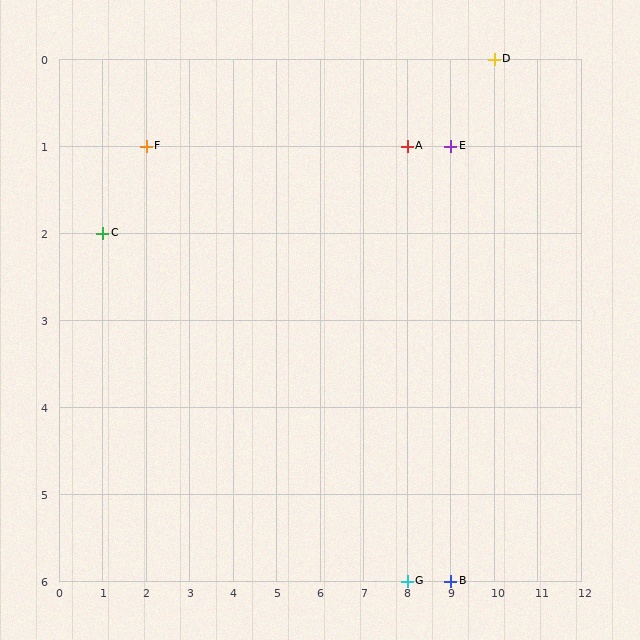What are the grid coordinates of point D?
Point D is at grid coordinates (10, 0).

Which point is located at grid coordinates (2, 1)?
Point F is at (2, 1).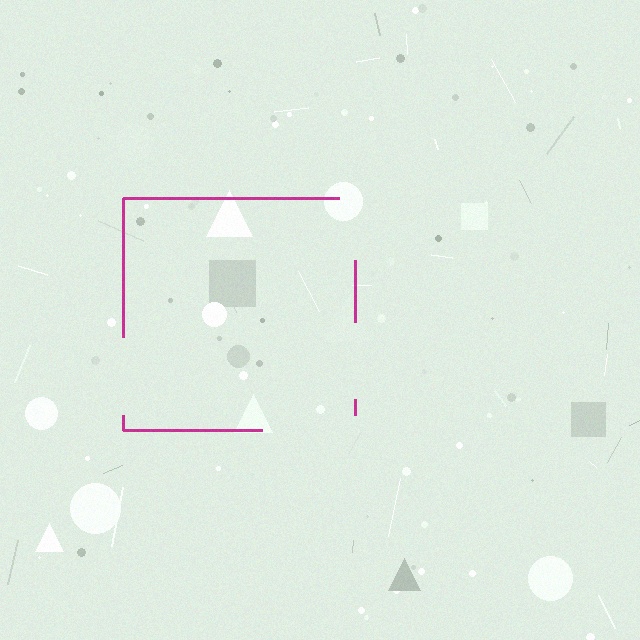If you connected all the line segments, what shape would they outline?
They would outline a square.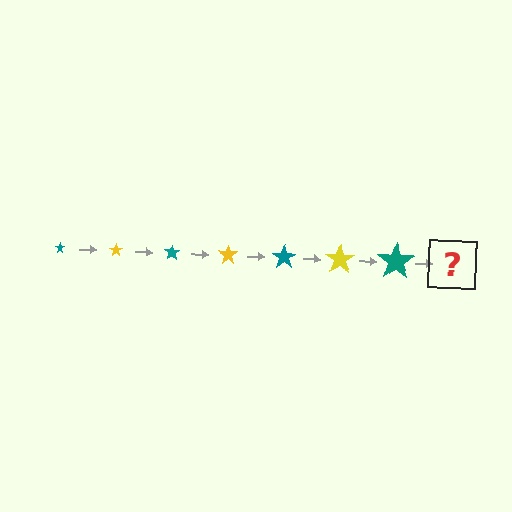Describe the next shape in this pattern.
It should be a yellow star, larger than the previous one.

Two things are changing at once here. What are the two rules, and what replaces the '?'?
The two rules are that the star grows larger each step and the color cycles through teal and yellow. The '?' should be a yellow star, larger than the previous one.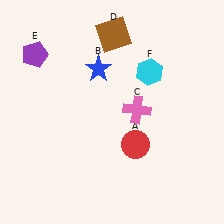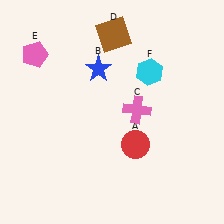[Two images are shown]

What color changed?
The pentagon (E) changed from purple in Image 1 to pink in Image 2.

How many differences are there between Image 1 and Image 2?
There is 1 difference between the two images.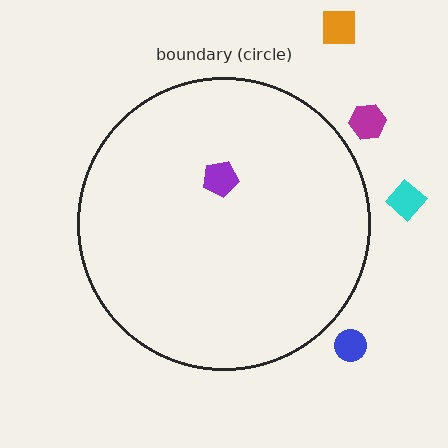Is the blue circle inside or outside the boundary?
Outside.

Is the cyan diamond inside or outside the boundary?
Outside.